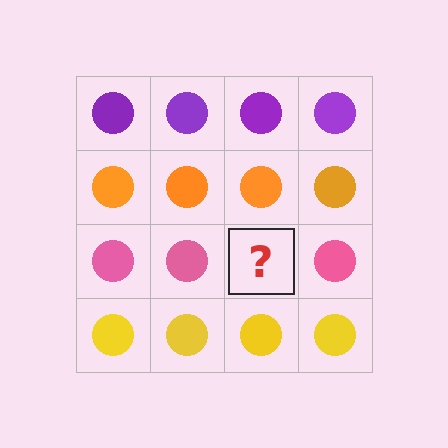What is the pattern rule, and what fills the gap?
The rule is that each row has a consistent color. The gap should be filled with a pink circle.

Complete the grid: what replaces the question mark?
The question mark should be replaced with a pink circle.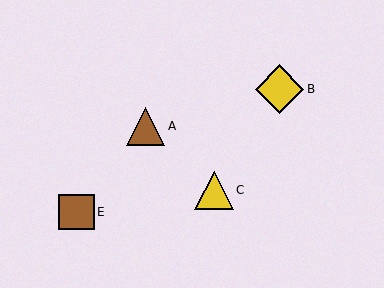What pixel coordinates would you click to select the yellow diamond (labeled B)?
Click at (279, 89) to select the yellow diamond B.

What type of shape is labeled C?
Shape C is a yellow triangle.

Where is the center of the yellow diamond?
The center of the yellow diamond is at (279, 89).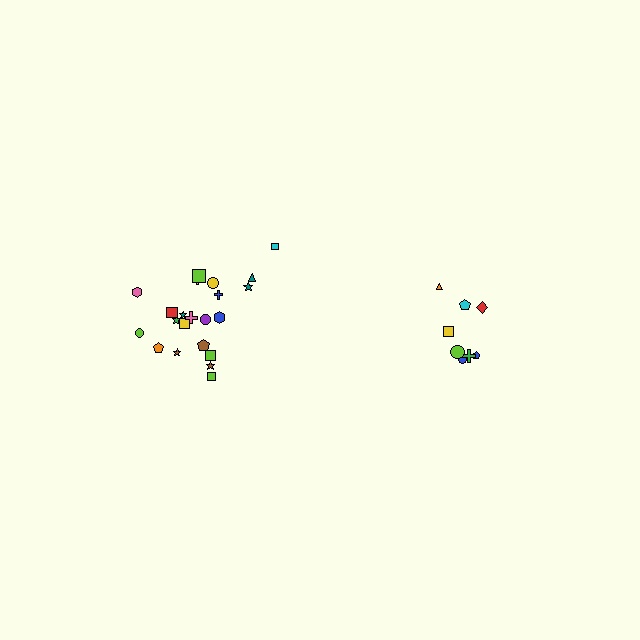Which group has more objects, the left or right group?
The left group.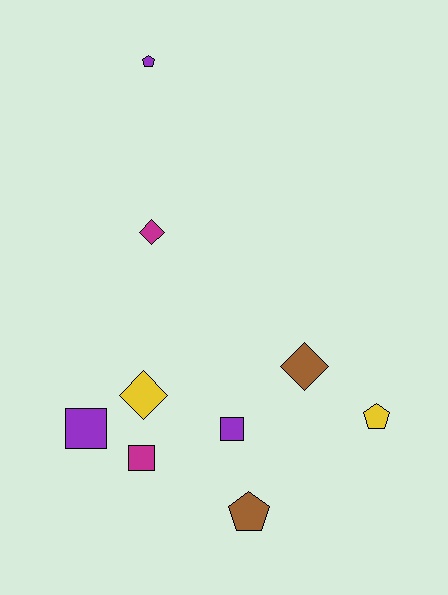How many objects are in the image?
There are 9 objects.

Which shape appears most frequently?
Diamond, with 3 objects.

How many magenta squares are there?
There is 1 magenta square.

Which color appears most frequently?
Purple, with 3 objects.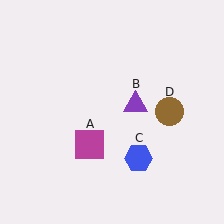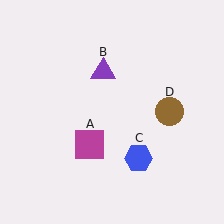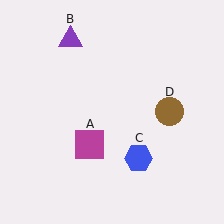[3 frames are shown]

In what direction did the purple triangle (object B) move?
The purple triangle (object B) moved up and to the left.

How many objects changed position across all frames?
1 object changed position: purple triangle (object B).